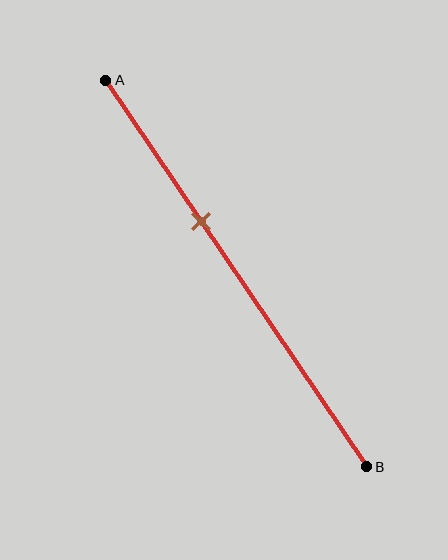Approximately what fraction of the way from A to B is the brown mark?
The brown mark is approximately 35% of the way from A to B.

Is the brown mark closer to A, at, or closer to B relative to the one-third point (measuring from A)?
The brown mark is closer to point B than the one-third point of segment AB.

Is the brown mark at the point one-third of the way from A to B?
No, the mark is at about 35% from A, not at the 33% one-third point.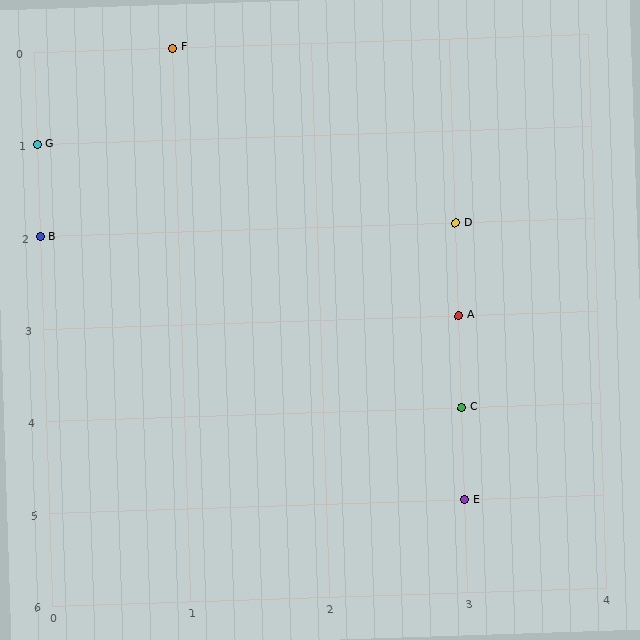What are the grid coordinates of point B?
Point B is at grid coordinates (0, 2).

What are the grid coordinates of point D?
Point D is at grid coordinates (3, 2).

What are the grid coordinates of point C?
Point C is at grid coordinates (3, 4).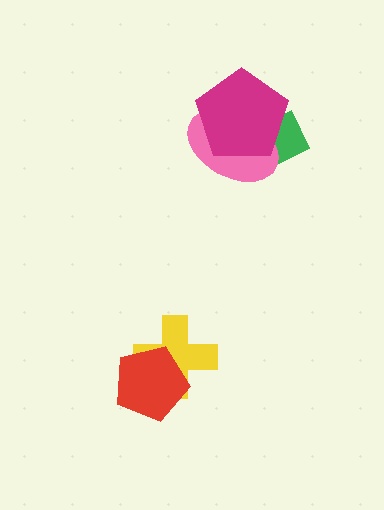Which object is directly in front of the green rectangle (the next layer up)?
The pink ellipse is directly in front of the green rectangle.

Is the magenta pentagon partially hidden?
No, no other shape covers it.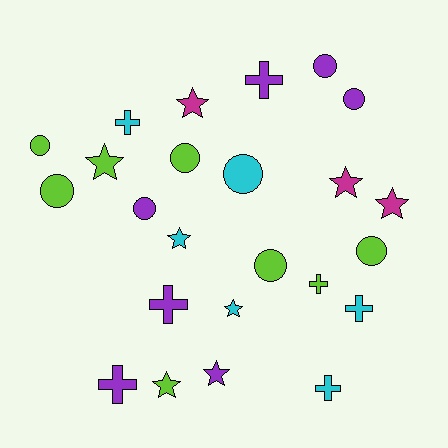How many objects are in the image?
There are 24 objects.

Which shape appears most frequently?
Circle, with 9 objects.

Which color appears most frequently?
Lime, with 8 objects.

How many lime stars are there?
There are 2 lime stars.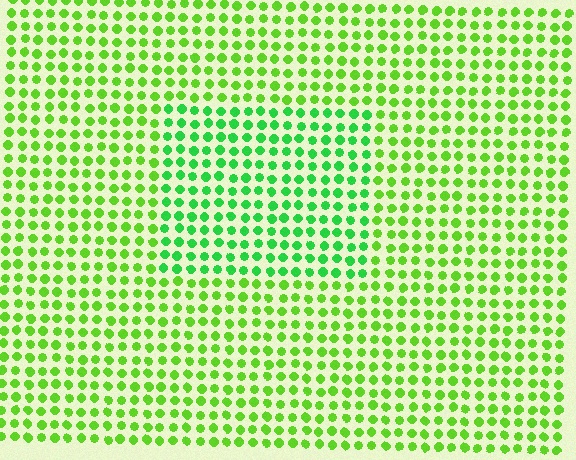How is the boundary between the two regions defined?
The boundary is defined purely by a slight shift in hue (about 29 degrees). Spacing, size, and orientation are identical on both sides.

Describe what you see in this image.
The image is filled with small lime elements in a uniform arrangement. A rectangle-shaped region is visible where the elements are tinted to a slightly different hue, forming a subtle color boundary.